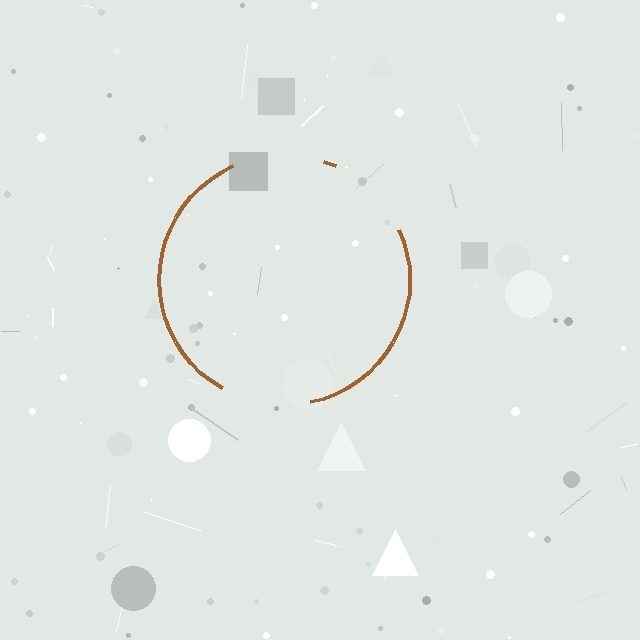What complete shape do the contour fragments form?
The contour fragments form a circle.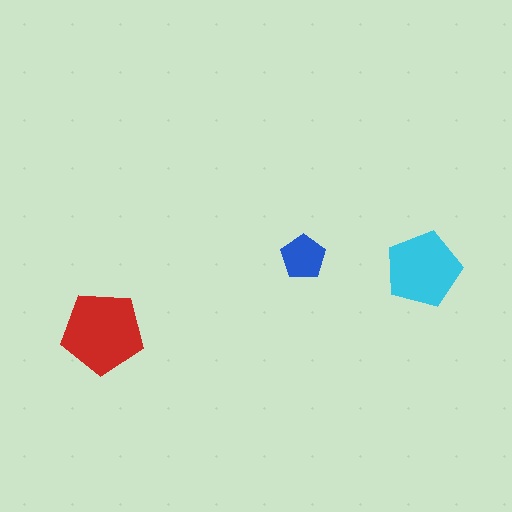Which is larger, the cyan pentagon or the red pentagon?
The red one.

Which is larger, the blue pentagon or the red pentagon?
The red one.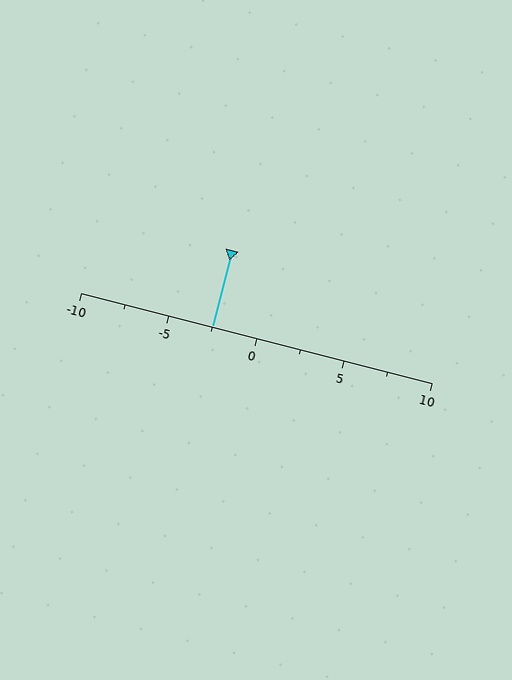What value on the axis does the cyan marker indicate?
The marker indicates approximately -2.5.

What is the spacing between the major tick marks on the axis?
The major ticks are spaced 5 apart.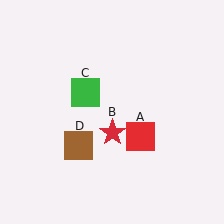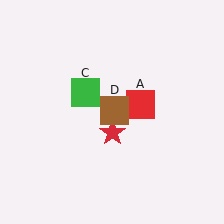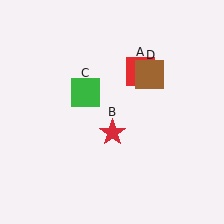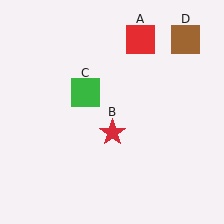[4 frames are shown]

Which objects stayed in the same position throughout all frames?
Red star (object B) and green square (object C) remained stationary.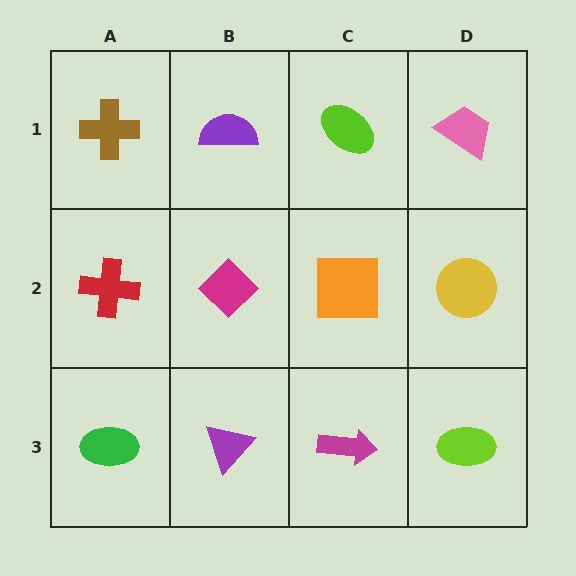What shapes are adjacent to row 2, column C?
A lime ellipse (row 1, column C), a magenta arrow (row 3, column C), a magenta diamond (row 2, column B), a yellow circle (row 2, column D).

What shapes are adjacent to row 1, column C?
An orange square (row 2, column C), a purple semicircle (row 1, column B), a pink trapezoid (row 1, column D).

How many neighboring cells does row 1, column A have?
2.